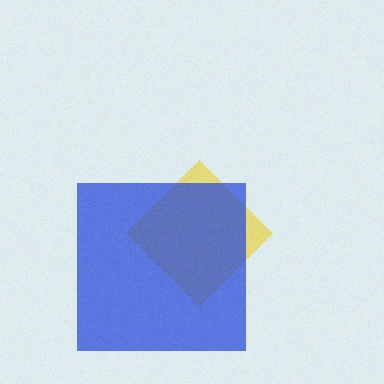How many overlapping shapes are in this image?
There are 2 overlapping shapes in the image.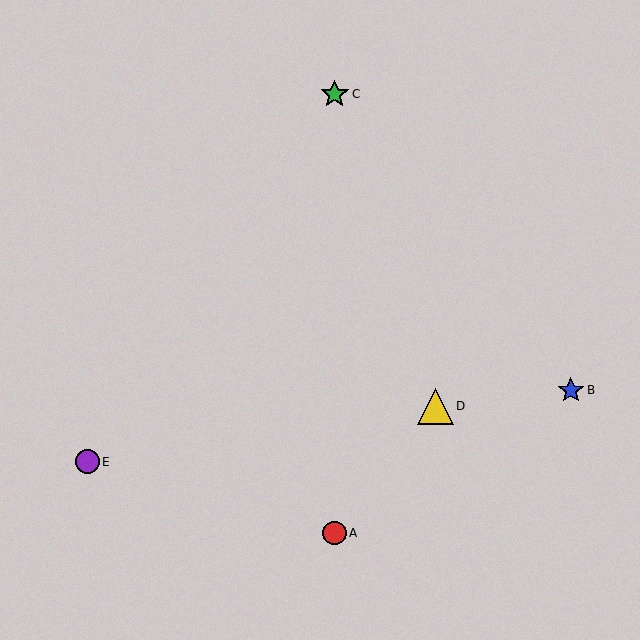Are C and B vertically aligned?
No, C is at x≈335 and B is at x≈571.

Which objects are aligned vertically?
Objects A, C are aligned vertically.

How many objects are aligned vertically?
2 objects (A, C) are aligned vertically.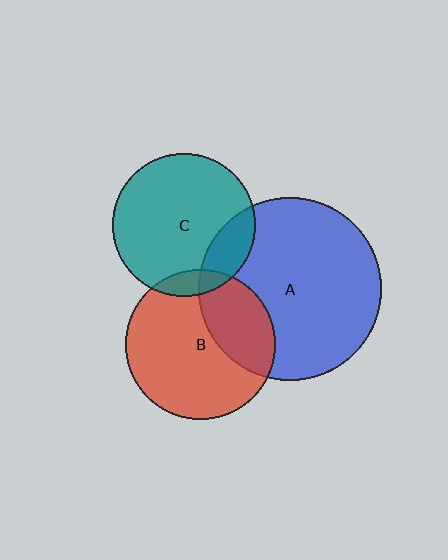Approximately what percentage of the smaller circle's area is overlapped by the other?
Approximately 10%.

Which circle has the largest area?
Circle A (blue).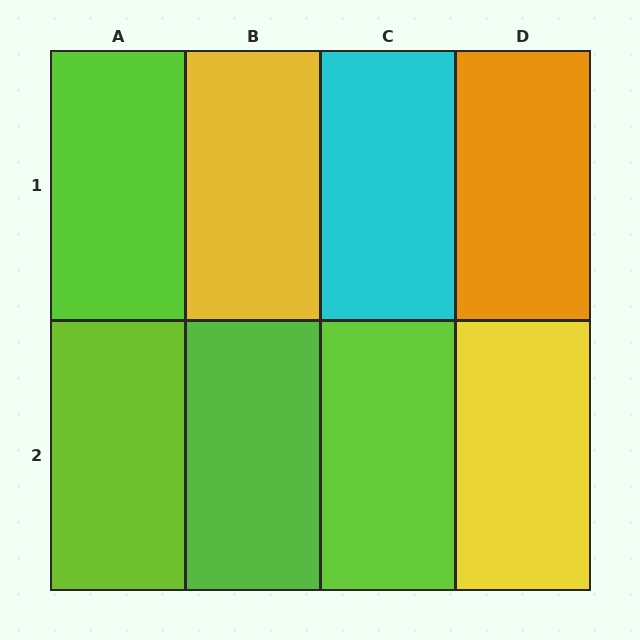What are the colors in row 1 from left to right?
Lime, yellow, cyan, orange.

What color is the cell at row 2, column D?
Yellow.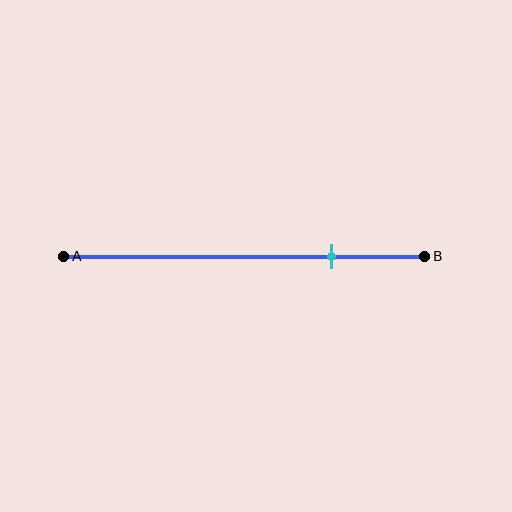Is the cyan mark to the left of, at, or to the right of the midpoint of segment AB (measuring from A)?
The cyan mark is to the right of the midpoint of segment AB.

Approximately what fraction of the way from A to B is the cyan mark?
The cyan mark is approximately 75% of the way from A to B.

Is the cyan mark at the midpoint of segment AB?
No, the mark is at about 75% from A, not at the 50% midpoint.